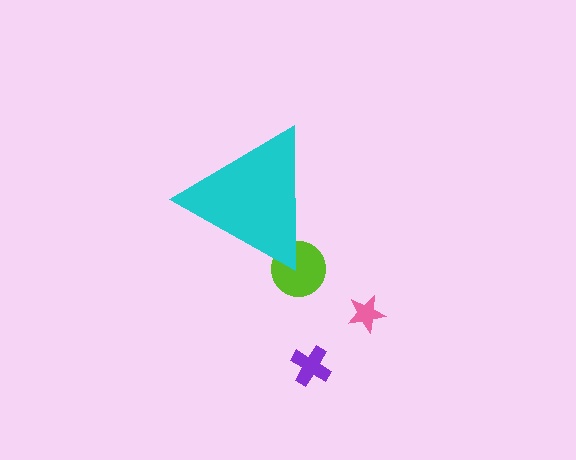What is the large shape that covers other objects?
A cyan triangle.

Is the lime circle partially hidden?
Yes, the lime circle is partially hidden behind the cyan triangle.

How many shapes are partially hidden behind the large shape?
1 shape is partially hidden.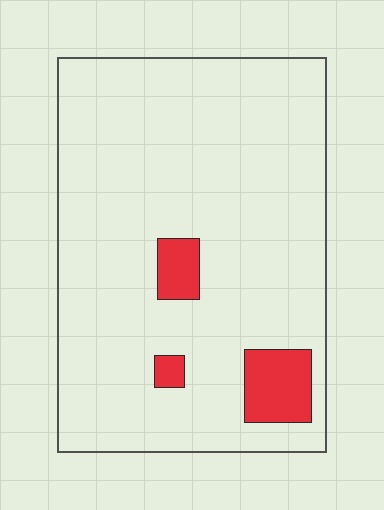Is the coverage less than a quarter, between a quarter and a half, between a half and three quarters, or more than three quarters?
Less than a quarter.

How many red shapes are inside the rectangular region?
3.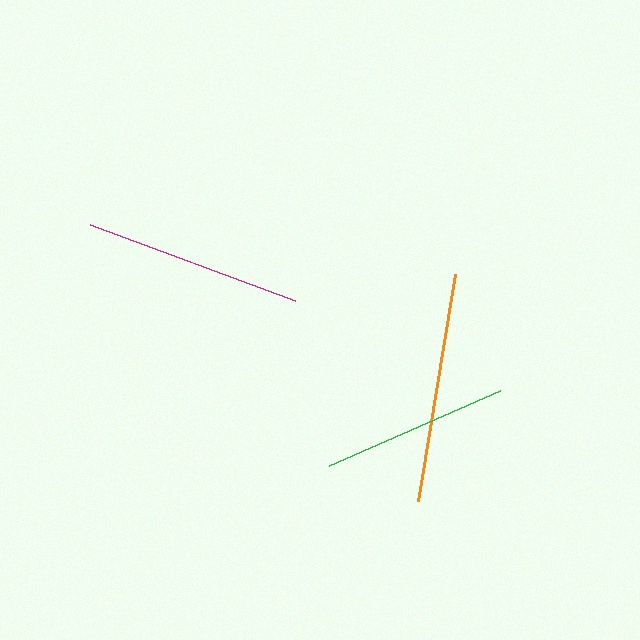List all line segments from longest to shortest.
From longest to shortest: orange, magenta, green.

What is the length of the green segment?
The green segment is approximately 186 pixels long.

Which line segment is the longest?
The orange line is the longest at approximately 231 pixels.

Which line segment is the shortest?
The green line is the shortest at approximately 186 pixels.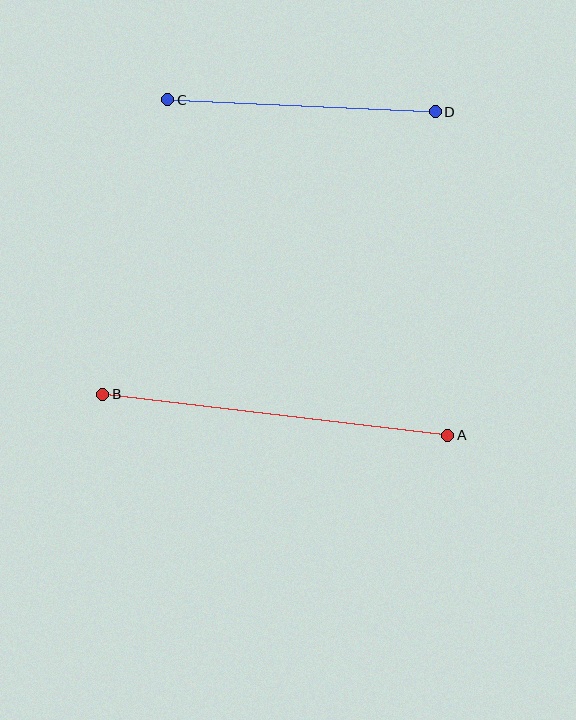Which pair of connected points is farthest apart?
Points A and B are farthest apart.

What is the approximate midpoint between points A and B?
The midpoint is at approximately (275, 415) pixels.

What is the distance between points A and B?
The distance is approximately 347 pixels.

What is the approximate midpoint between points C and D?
The midpoint is at approximately (302, 106) pixels.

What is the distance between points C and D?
The distance is approximately 268 pixels.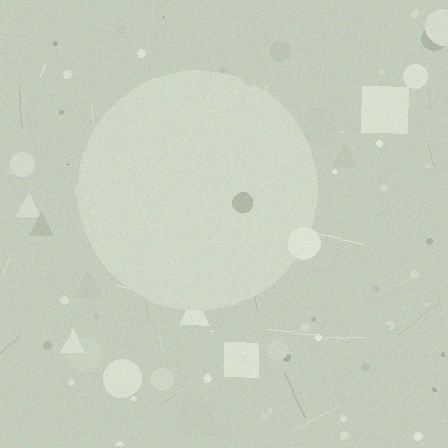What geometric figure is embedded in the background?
A circle is embedded in the background.